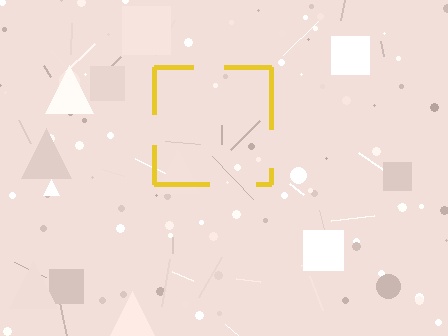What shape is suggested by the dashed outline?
The dashed outline suggests a square.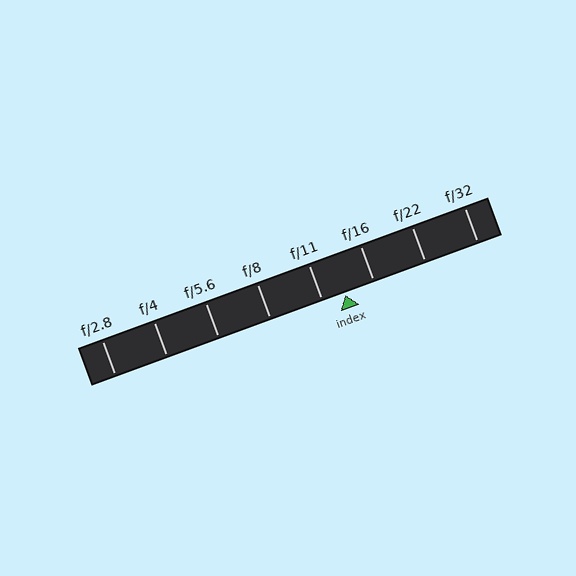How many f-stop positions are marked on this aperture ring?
There are 8 f-stop positions marked.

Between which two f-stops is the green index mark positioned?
The index mark is between f/11 and f/16.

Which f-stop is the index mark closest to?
The index mark is closest to f/11.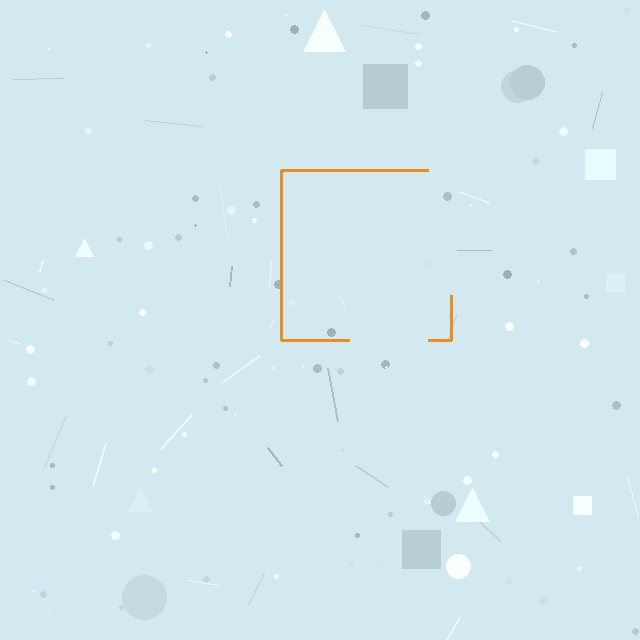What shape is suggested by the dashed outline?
The dashed outline suggests a square.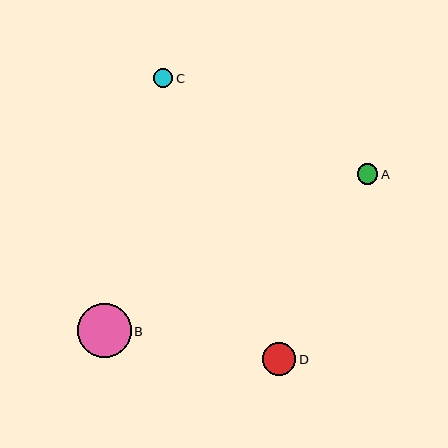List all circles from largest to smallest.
From largest to smallest: B, D, A, C.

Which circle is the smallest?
Circle C is the smallest with a size of approximately 19 pixels.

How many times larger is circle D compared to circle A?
Circle D is approximately 1.6 times the size of circle A.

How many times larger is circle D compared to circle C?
Circle D is approximately 1.7 times the size of circle C.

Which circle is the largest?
Circle B is the largest with a size of approximately 53 pixels.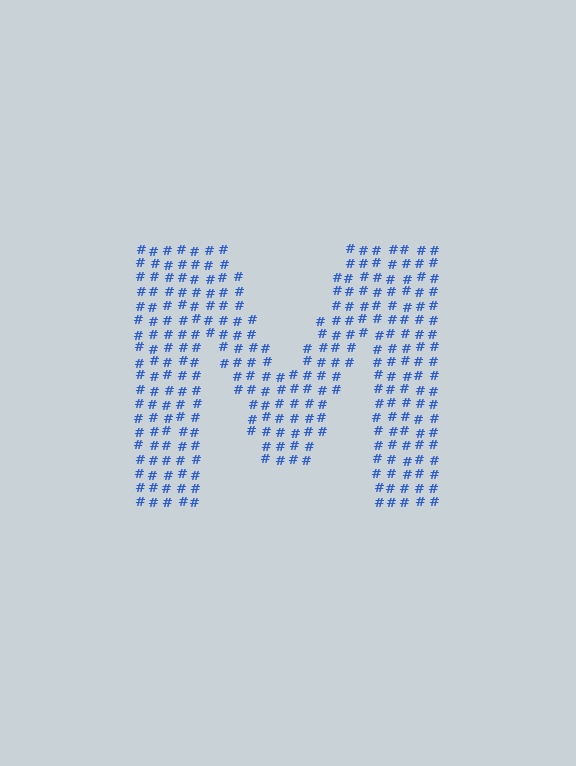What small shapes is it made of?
It is made of small hash symbols.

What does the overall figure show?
The overall figure shows the letter M.